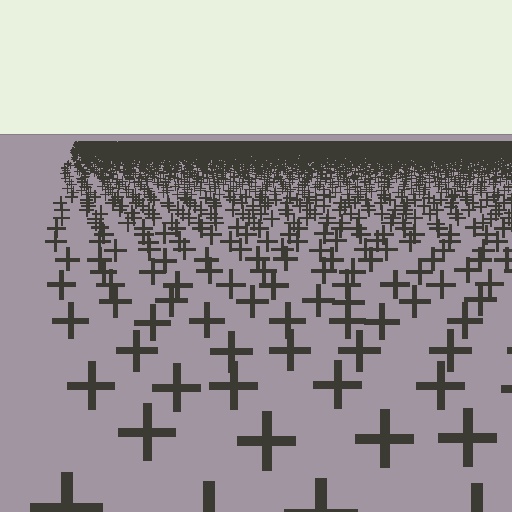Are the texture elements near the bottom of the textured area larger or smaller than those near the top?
Larger. Near the bottom, elements are closer to the viewer and appear at a bigger on-screen size.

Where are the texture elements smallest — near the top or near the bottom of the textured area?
Near the top.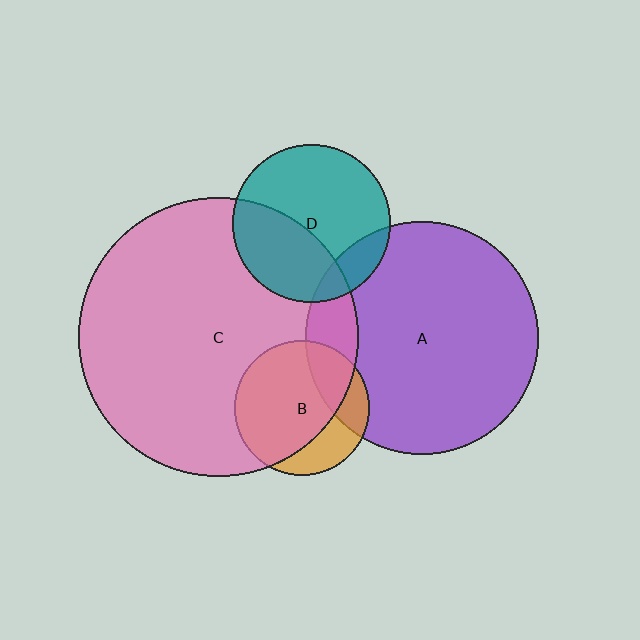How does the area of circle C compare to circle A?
Approximately 1.4 times.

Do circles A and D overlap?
Yes.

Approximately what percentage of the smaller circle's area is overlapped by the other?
Approximately 15%.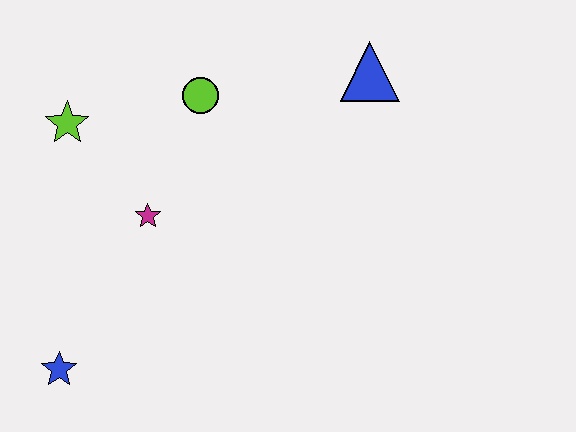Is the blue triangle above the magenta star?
Yes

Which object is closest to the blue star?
The magenta star is closest to the blue star.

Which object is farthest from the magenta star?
The blue triangle is farthest from the magenta star.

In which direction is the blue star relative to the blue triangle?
The blue star is to the left of the blue triangle.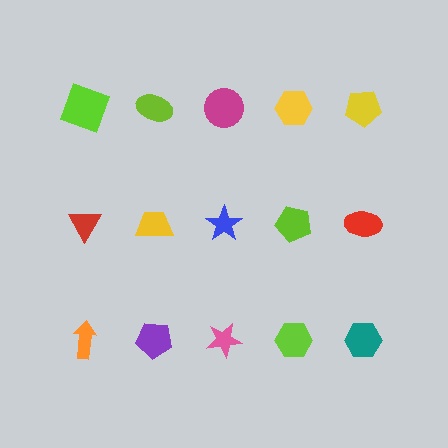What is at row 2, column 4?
A lime pentagon.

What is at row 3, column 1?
An orange arrow.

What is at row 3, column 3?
A pink star.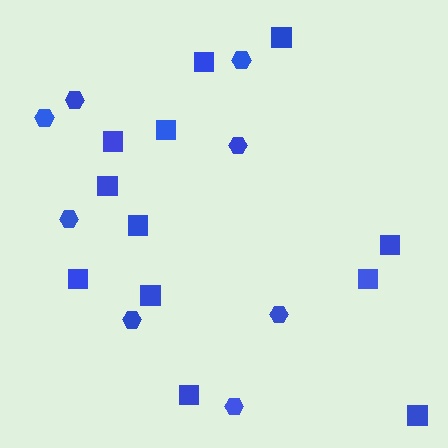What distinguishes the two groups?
There are 2 groups: one group of hexagons (8) and one group of squares (12).